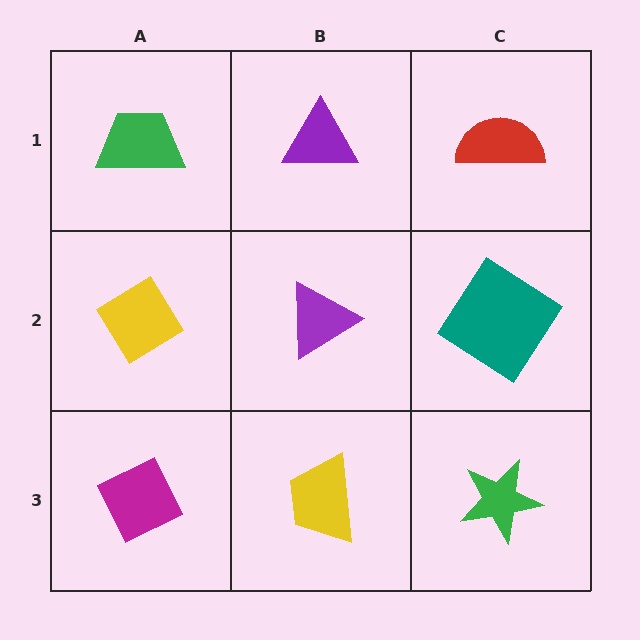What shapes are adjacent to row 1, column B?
A purple triangle (row 2, column B), a green trapezoid (row 1, column A), a red semicircle (row 1, column C).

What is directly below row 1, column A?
A yellow diamond.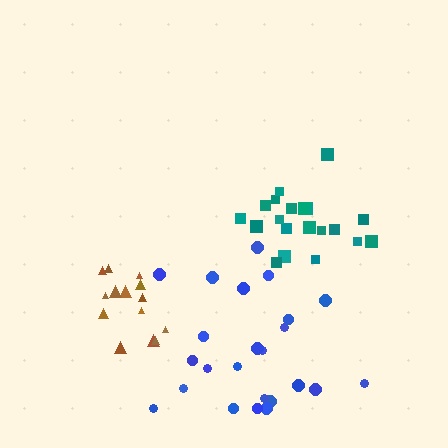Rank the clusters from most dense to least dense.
brown, teal, blue.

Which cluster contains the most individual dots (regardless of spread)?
Blue (24).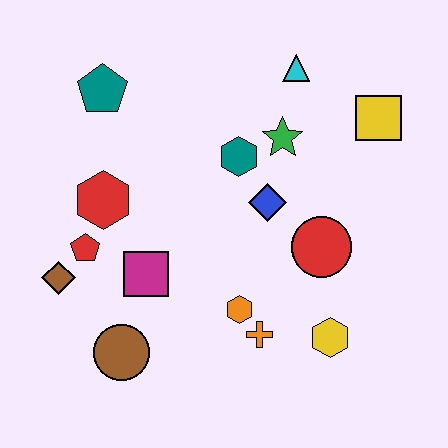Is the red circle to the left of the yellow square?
Yes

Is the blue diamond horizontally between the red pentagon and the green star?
Yes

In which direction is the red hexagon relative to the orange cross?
The red hexagon is to the left of the orange cross.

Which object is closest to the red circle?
The blue diamond is closest to the red circle.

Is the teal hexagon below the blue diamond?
No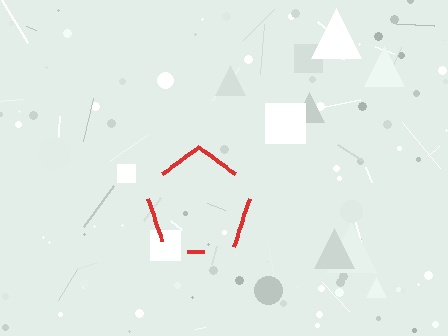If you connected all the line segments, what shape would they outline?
They would outline a pentagon.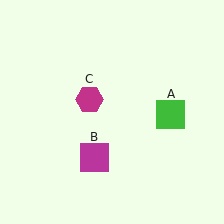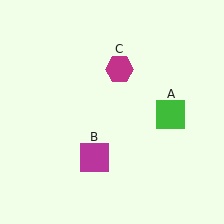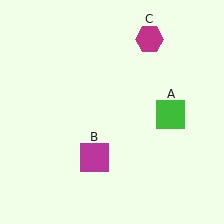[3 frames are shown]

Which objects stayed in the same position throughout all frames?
Green square (object A) and magenta square (object B) remained stationary.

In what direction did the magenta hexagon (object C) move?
The magenta hexagon (object C) moved up and to the right.